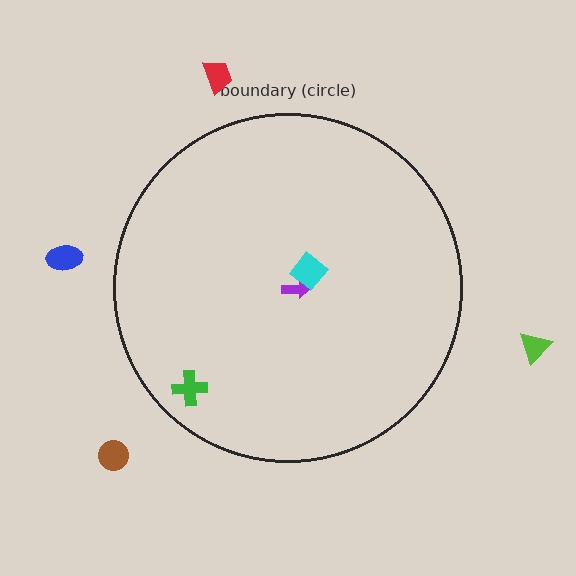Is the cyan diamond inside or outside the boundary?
Inside.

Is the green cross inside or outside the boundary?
Inside.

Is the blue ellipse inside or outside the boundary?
Outside.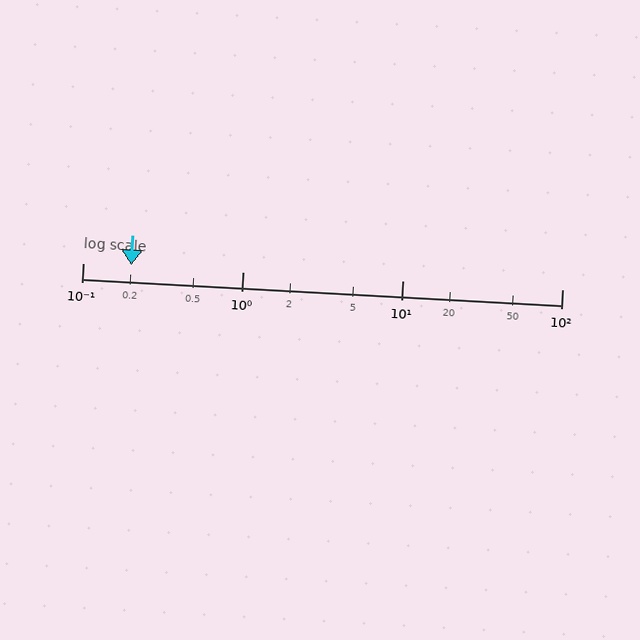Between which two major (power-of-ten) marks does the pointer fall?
The pointer is between 0.1 and 1.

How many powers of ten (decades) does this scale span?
The scale spans 3 decades, from 0.1 to 100.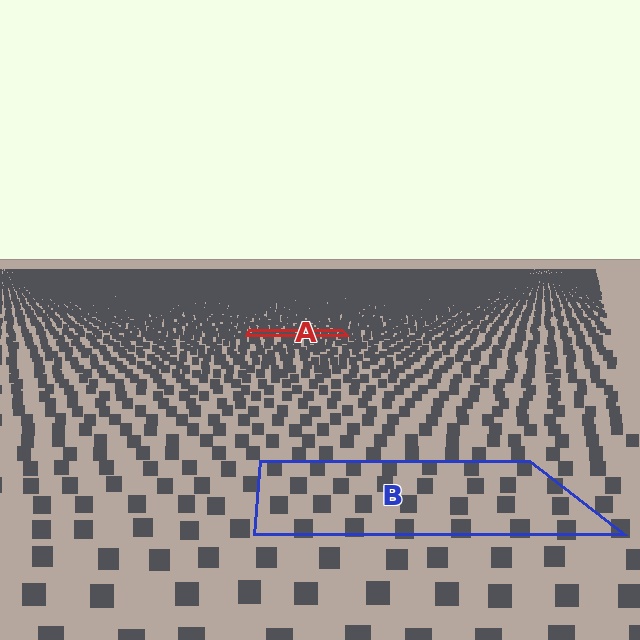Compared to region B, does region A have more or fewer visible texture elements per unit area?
Region A has more texture elements per unit area — they are packed more densely because it is farther away.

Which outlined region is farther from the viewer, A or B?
Region A is farther from the viewer — the texture elements inside it appear smaller and more densely packed.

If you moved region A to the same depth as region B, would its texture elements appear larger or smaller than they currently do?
They would appear larger. At a closer depth, the same texture elements are projected at a bigger on-screen size.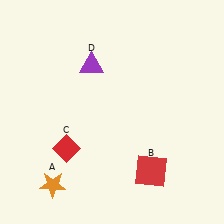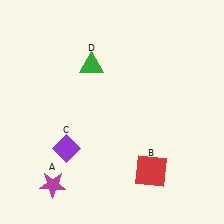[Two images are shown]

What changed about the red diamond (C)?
In Image 1, C is red. In Image 2, it changed to purple.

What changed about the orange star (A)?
In Image 1, A is orange. In Image 2, it changed to magenta.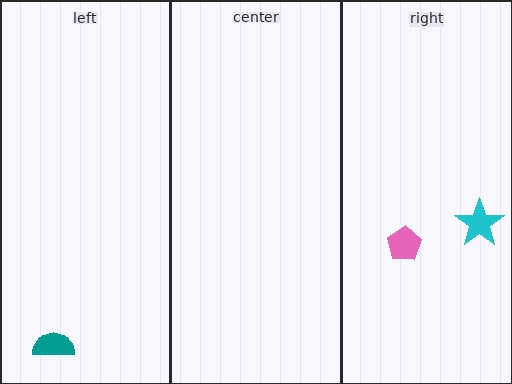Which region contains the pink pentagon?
The right region.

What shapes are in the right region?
The cyan star, the pink pentagon.